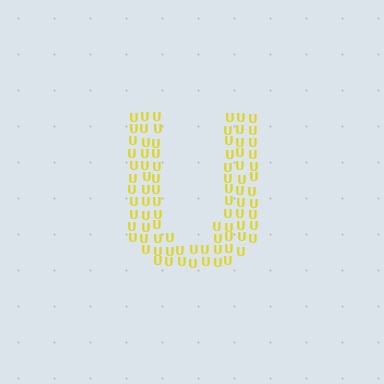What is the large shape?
The large shape is the letter U.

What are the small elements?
The small elements are letter U's.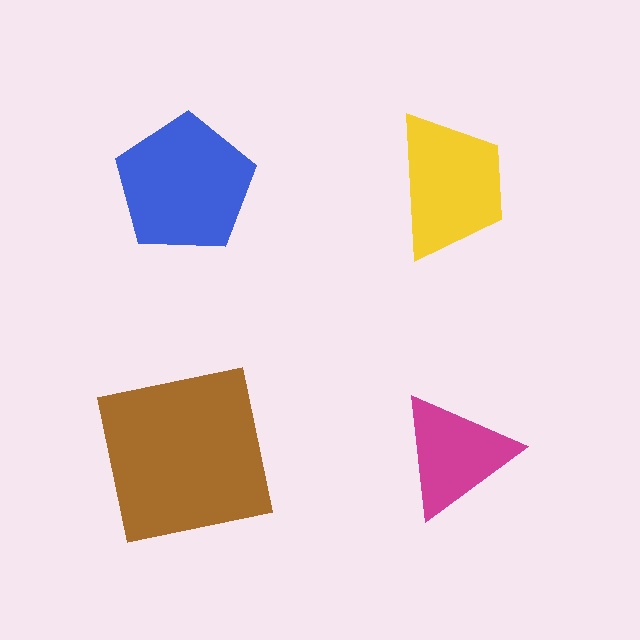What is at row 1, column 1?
A blue pentagon.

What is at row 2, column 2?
A magenta triangle.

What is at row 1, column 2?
A yellow trapezoid.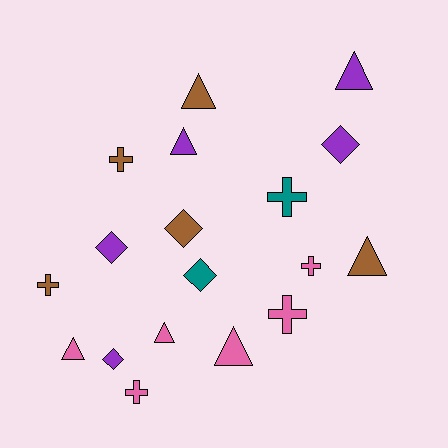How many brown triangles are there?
There are 2 brown triangles.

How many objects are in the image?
There are 18 objects.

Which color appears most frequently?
Pink, with 6 objects.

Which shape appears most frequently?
Triangle, with 7 objects.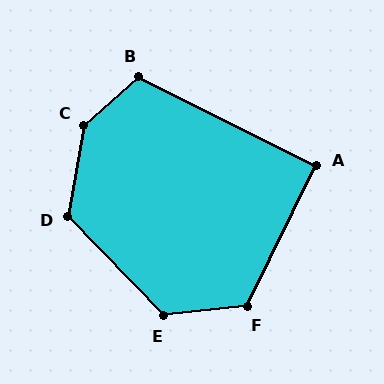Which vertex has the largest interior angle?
C, at approximately 142 degrees.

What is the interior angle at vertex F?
Approximately 122 degrees (obtuse).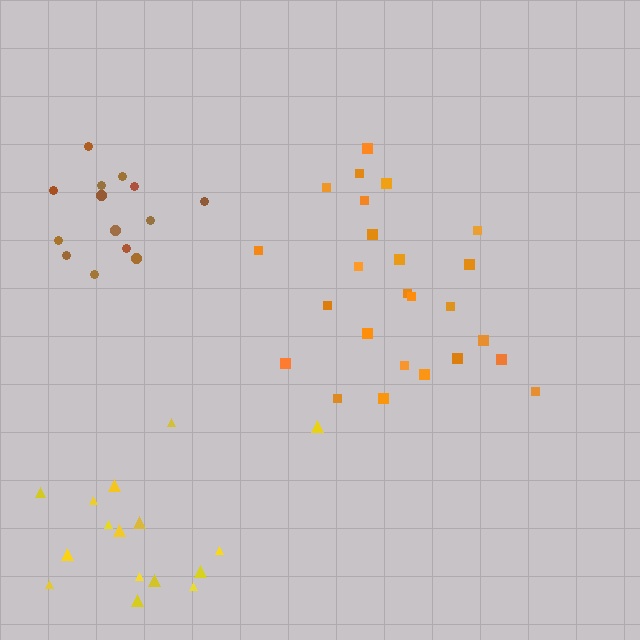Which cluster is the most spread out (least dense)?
Orange.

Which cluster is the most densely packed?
Brown.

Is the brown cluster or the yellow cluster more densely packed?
Brown.